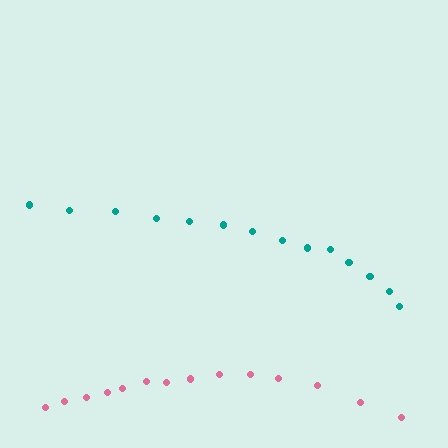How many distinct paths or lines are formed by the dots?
There are 2 distinct paths.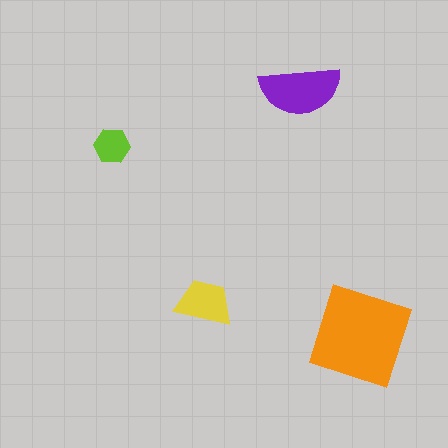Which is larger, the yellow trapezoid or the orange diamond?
The orange diamond.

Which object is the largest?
The orange diamond.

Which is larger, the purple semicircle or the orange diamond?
The orange diamond.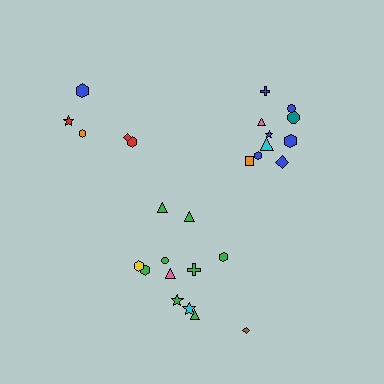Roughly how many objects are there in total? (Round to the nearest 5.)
Roughly 25 objects in total.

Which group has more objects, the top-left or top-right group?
The top-right group.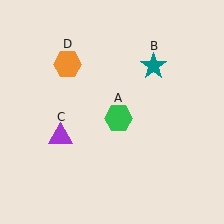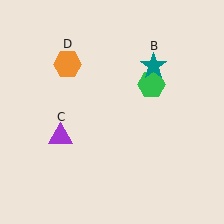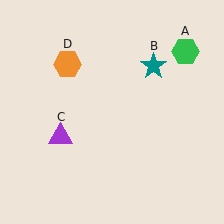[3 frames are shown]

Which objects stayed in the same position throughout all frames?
Teal star (object B) and purple triangle (object C) and orange hexagon (object D) remained stationary.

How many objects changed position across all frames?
1 object changed position: green hexagon (object A).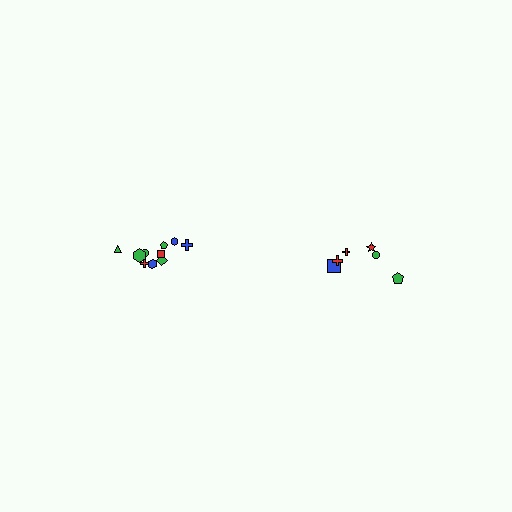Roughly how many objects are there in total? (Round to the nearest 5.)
Roughly 15 objects in total.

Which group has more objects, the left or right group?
The left group.